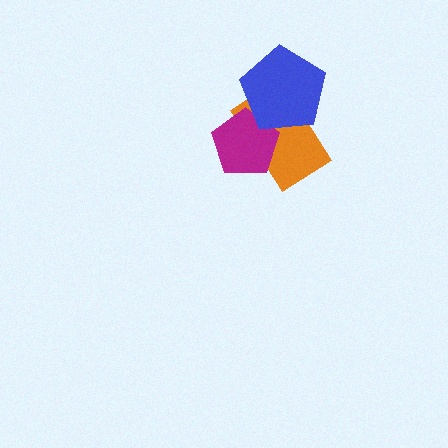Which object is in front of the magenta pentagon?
The blue pentagon is in front of the magenta pentagon.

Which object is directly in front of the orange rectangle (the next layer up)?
The magenta pentagon is directly in front of the orange rectangle.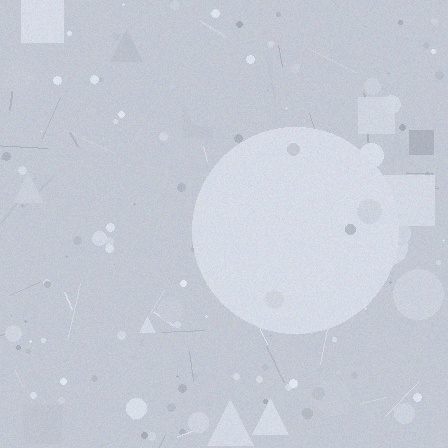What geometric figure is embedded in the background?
A circle is embedded in the background.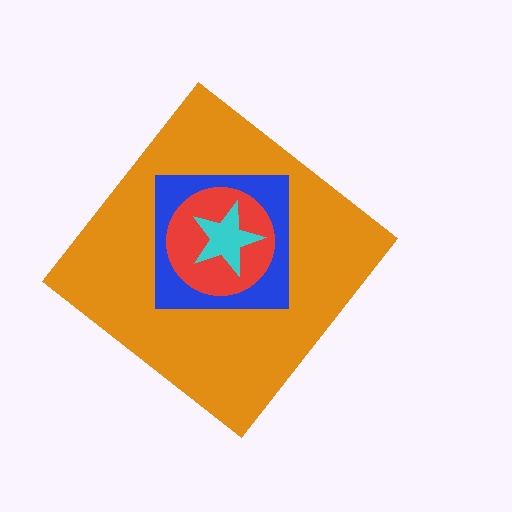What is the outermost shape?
The orange diamond.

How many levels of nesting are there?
4.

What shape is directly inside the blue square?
The red circle.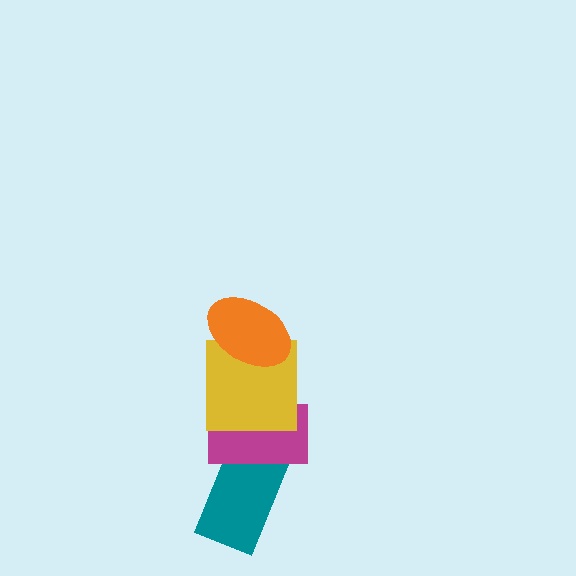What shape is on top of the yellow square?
The orange ellipse is on top of the yellow square.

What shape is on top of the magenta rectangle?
The yellow square is on top of the magenta rectangle.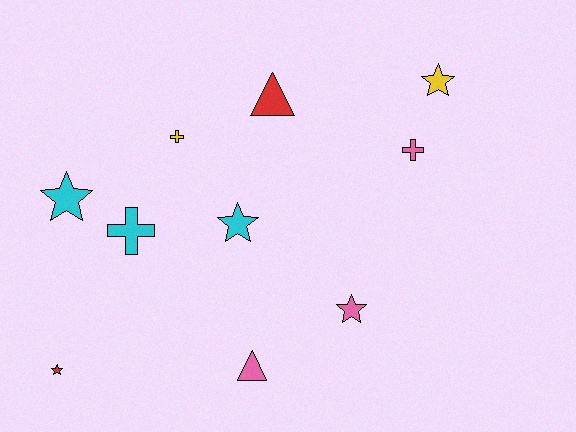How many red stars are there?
There is 1 red star.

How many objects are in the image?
There are 10 objects.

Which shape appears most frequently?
Star, with 5 objects.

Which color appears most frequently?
Cyan, with 3 objects.